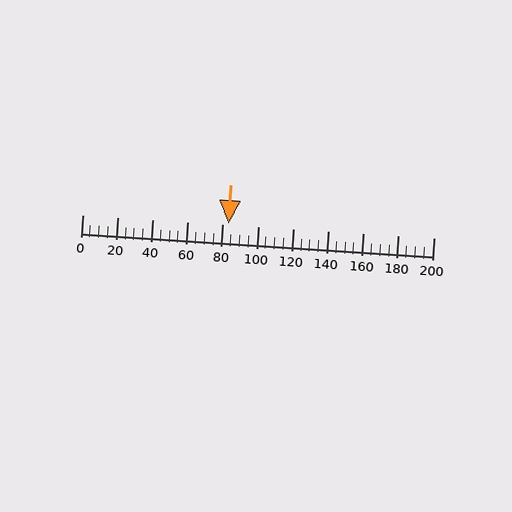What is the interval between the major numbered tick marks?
The major tick marks are spaced 20 units apart.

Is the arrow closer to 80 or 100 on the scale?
The arrow is closer to 80.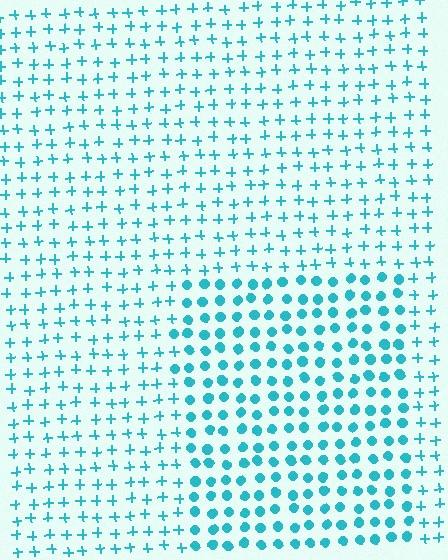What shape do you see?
I see a rectangle.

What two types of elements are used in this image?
The image uses circles inside the rectangle region and plus signs outside it.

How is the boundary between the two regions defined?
The boundary is defined by a change in element shape: circles inside vs. plus signs outside. All elements share the same color and spacing.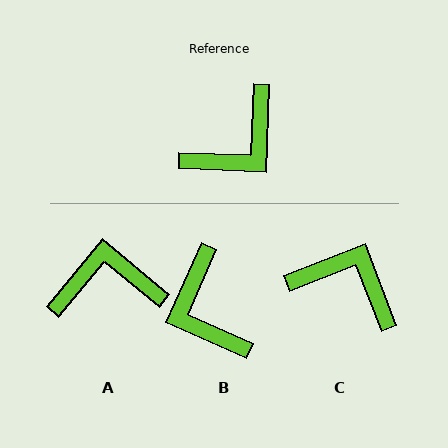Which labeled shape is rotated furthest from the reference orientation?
A, about 143 degrees away.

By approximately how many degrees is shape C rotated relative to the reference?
Approximately 114 degrees counter-clockwise.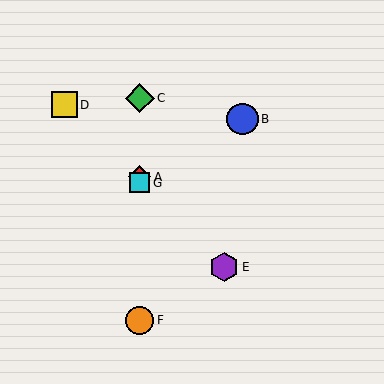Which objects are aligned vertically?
Objects A, C, F, G are aligned vertically.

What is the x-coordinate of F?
Object F is at x≈140.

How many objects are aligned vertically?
4 objects (A, C, F, G) are aligned vertically.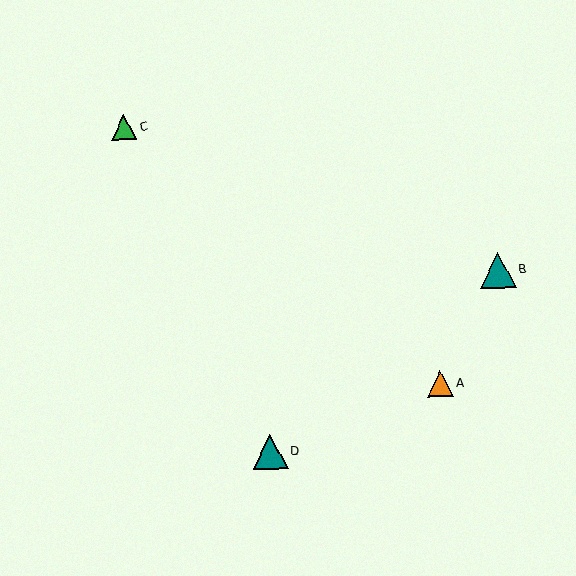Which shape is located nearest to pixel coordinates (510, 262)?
The teal triangle (labeled B) at (498, 270) is nearest to that location.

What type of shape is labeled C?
Shape C is a green triangle.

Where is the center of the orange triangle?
The center of the orange triangle is at (440, 384).